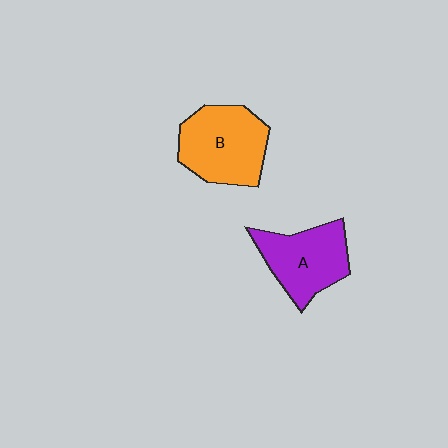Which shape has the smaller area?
Shape A (purple).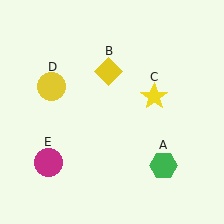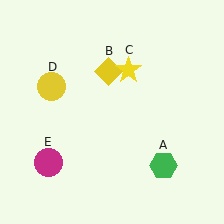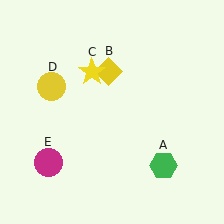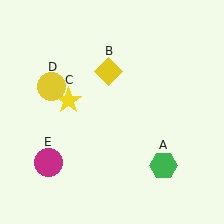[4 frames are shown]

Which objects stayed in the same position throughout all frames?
Green hexagon (object A) and yellow diamond (object B) and yellow circle (object D) and magenta circle (object E) remained stationary.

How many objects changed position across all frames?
1 object changed position: yellow star (object C).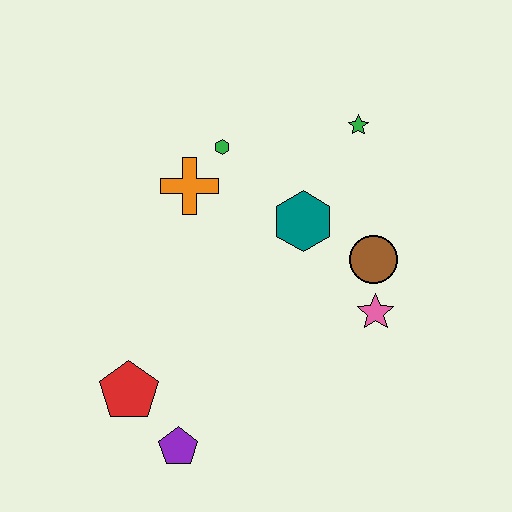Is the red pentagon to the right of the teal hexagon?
No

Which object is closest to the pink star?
The brown circle is closest to the pink star.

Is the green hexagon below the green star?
Yes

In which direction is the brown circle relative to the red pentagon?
The brown circle is to the right of the red pentagon.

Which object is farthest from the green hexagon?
The purple pentagon is farthest from the green hexagon.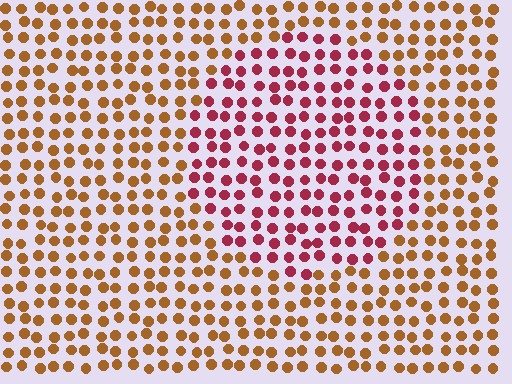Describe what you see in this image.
The image is filled with small brown elements in a uniform arrangement. A circle-shaped region is visible where the elements are tinted to a slightly different hue, forming a subtle color boundary.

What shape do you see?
I see a circle.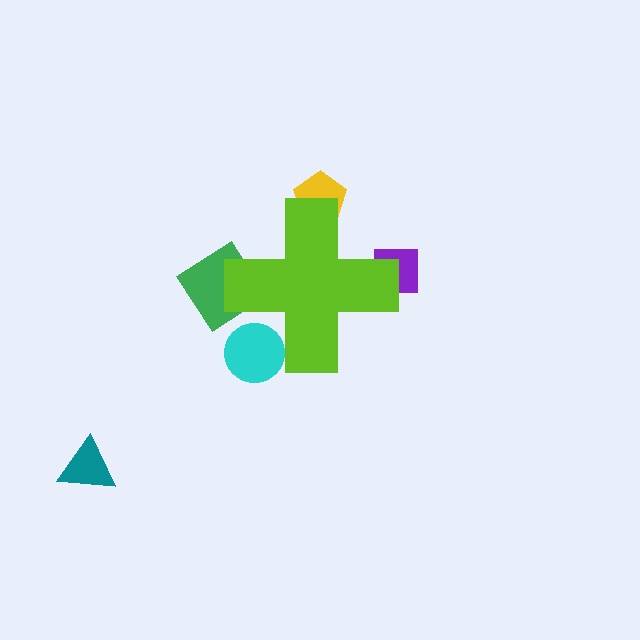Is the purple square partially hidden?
Yes, the purple square is partially hidden behind the lime cross.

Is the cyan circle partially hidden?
Yes, the cyan circle is partially hidden behind the lime cross.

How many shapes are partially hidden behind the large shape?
4 shapes are partially hidden.